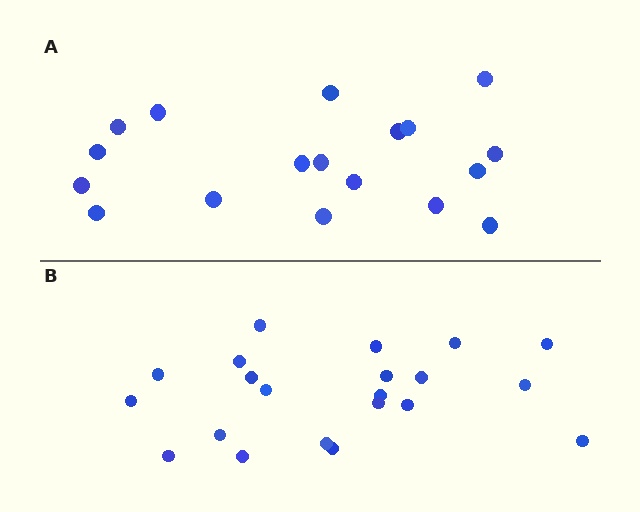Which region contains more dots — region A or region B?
Region B (the bottom region) has more dots.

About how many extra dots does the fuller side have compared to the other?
Region B has just a few more — roughly 2 or 3 more dots than region A.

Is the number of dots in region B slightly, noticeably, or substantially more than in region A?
Region B has only slightly more — the two regions are fairly close. The ratio is roughly 1.2 to 1.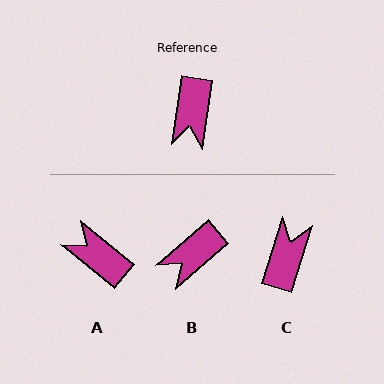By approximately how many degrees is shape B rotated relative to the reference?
Approximately 40 degrees clockwise.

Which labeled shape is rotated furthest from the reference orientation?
C, about 172 degrees away.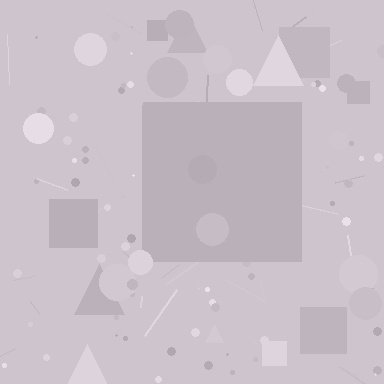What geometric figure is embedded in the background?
A square is embedded in the background.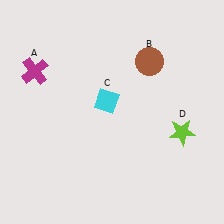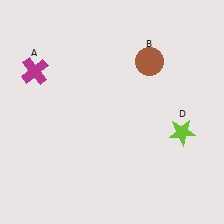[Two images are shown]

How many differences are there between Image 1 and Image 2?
There is 1 difference between the two images.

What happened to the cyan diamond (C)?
The cyan diamond (C) was removed in Image 2. It was in the top-left area of Image 1.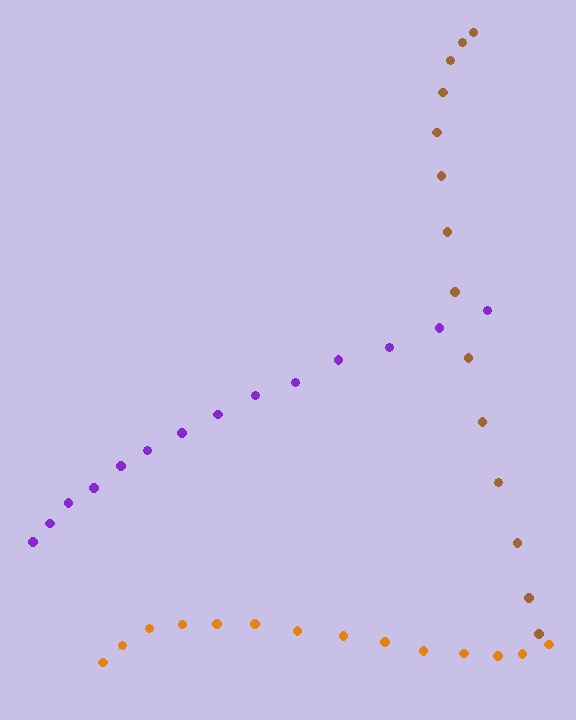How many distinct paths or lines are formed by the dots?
There are 3 distinct paths.